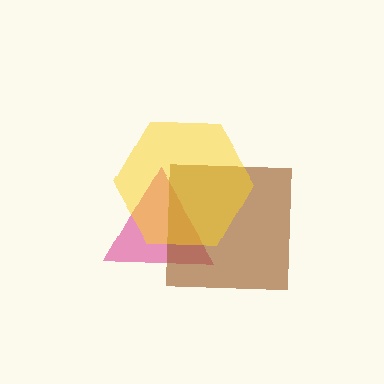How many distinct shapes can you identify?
There are 3 distinct shapes: a magenta triangle, a brown square, a yellow hexagon.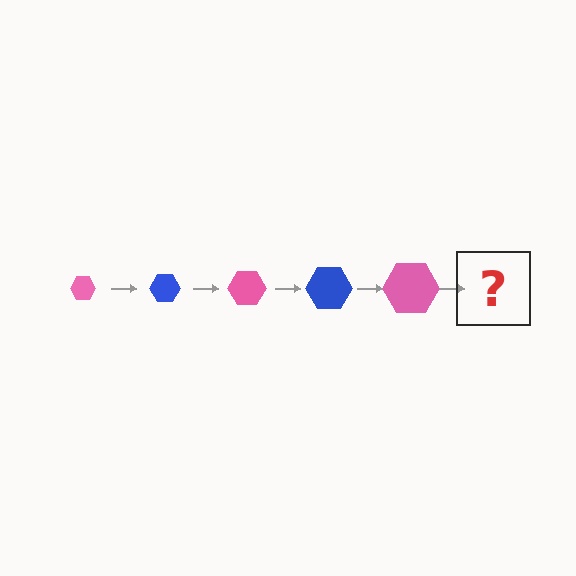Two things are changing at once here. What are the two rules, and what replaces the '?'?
The two rules are that the hexagon grows larger each step and the color cycles through pink and blue. The '?' should be a blue hexagon, larger than the previous one.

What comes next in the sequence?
The next element should be a blue hexagon, larger than the previous one.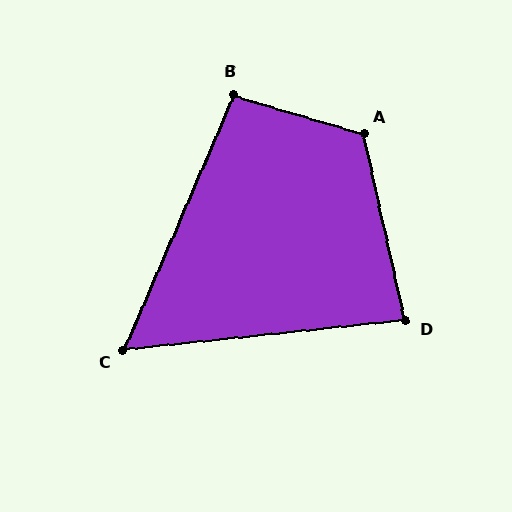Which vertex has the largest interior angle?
A, at approximately 119 degrees.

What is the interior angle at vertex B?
Approximately 97 degrees (obtuse).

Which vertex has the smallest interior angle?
C, at approximately 61 degrees.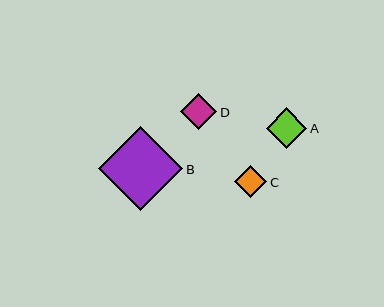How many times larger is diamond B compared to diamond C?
Diamond B is approximately 2.6 times the size of diamond C.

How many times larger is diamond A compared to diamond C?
Diamond A is approximately 1.3 times the size of diamond C.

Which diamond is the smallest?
Diamond C is the smallest with a size of approximately 32 pixels.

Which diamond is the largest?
Diamond B is the largest with a size of approximately 84 pixels.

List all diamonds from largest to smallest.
From largest to smallest: B, A, D, C.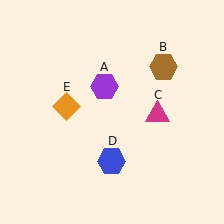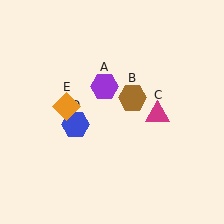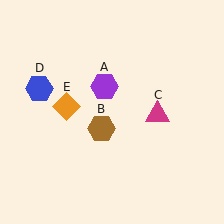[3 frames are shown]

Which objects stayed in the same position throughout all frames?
Purple hexagon (object A) and magenta triangle (object C) and orange diamond (object E) remained stationary.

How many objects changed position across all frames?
2 objects changed position: brown hexagon (object B), blue hexagon (object D).